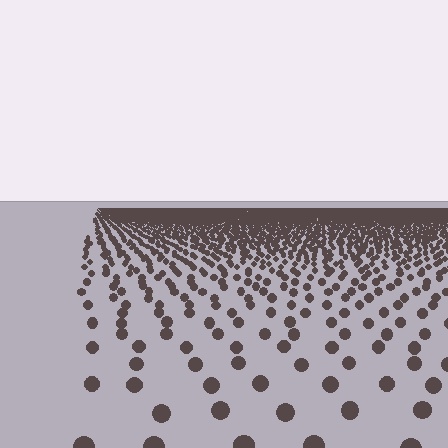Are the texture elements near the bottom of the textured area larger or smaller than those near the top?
Larger. Near the bottom, elements are closer to the viewer and appear at a bigger on-screen size.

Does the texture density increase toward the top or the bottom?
Density increases toward the top.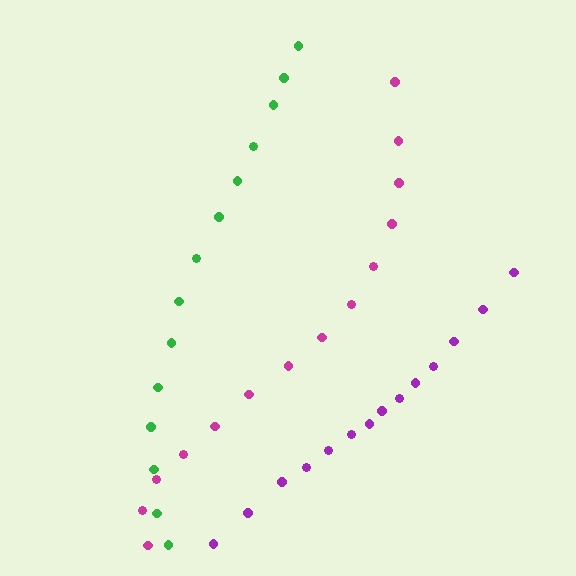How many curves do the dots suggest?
There are 3 distinct paths.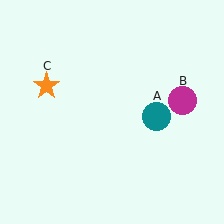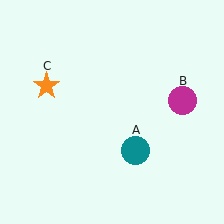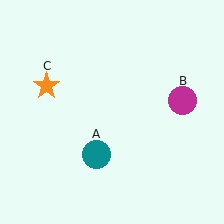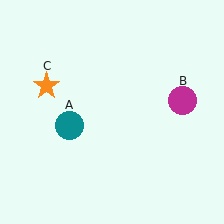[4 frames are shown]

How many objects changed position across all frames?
1 object changed position: teal circle (object A).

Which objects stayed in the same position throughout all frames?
Magenta circle (object B) and orange star (object C) remained stationary.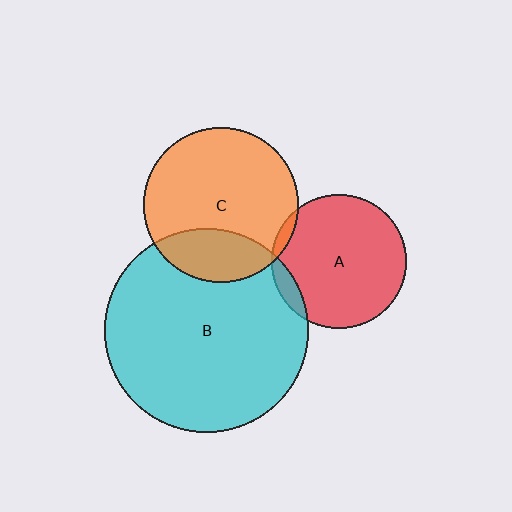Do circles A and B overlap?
Yes.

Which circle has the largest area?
Circle B (cyan).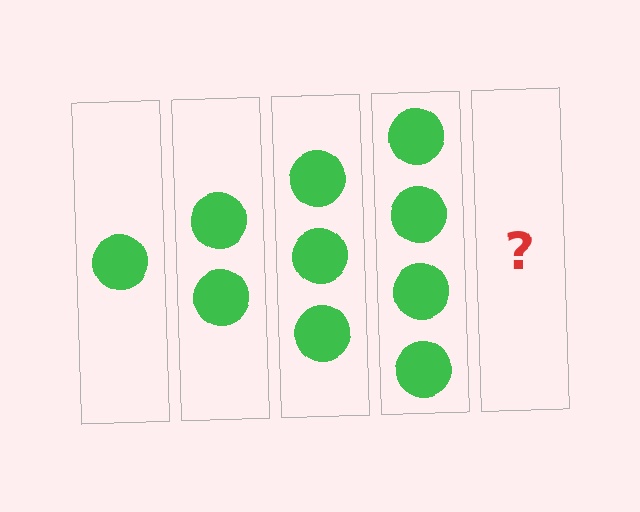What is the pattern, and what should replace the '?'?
The pattern is that each step adds one more circle. The '?' should be 5 circles.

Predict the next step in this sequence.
The next step is 5 circles.